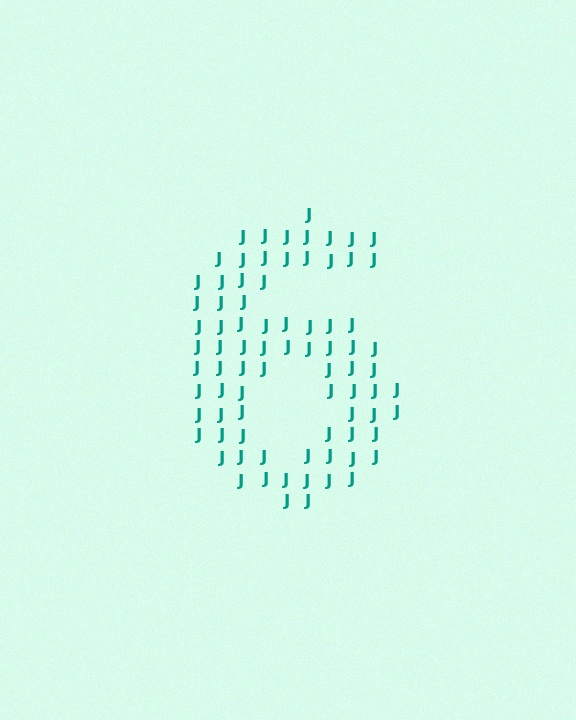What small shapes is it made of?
It is made of small letter J's.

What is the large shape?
The large shape is the digit 6.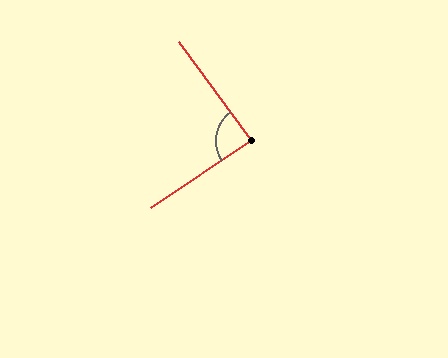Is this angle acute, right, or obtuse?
It is approximately a right angle.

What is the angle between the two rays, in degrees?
Approximately 88 degrees.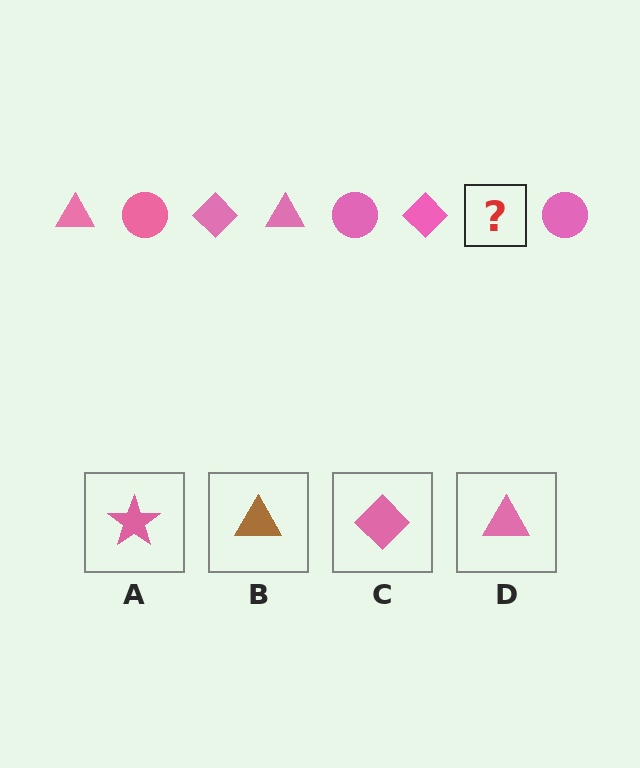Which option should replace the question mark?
Option D.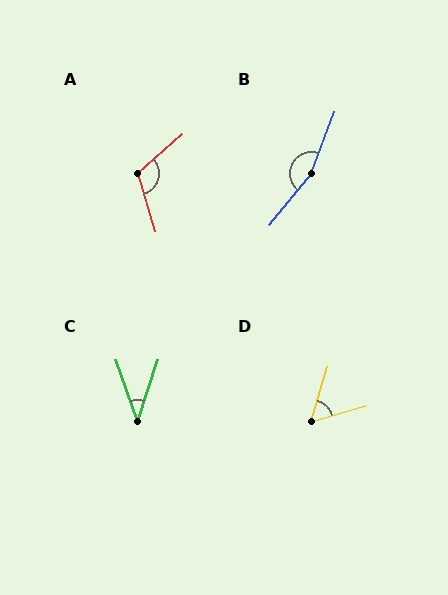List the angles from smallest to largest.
C (38°), D (57°), A (115°), B (161°).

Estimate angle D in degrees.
Approximately 57 degrees.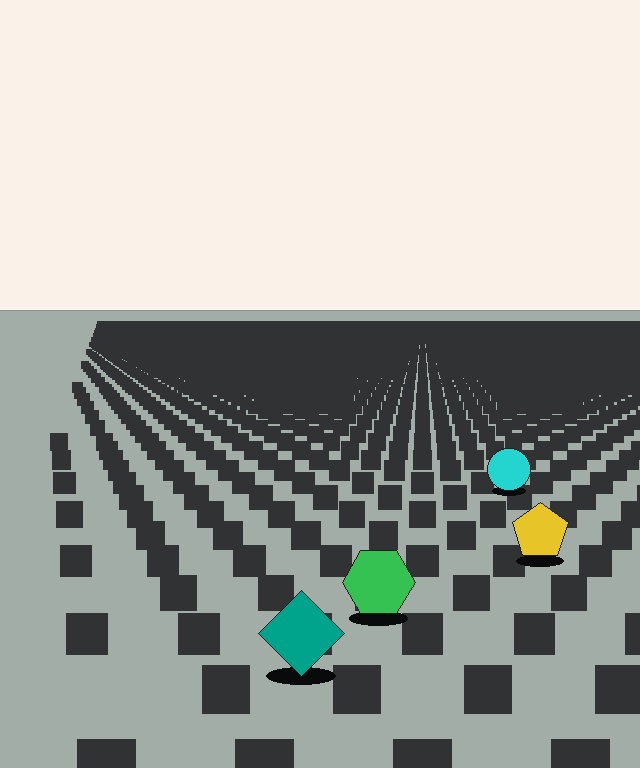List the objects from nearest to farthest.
From nearest to farthest: the teal diamond, the green hexagon, the yellow pentagon, the cyan circle.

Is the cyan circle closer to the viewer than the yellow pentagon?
No. The yellow pentagon is closer — you can tell from the texture gradient: the ground texture is coarser near it.